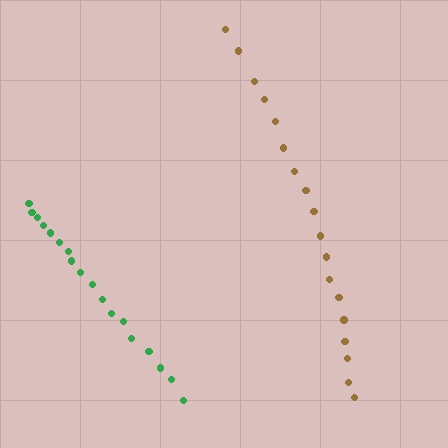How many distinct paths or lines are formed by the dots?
There are 2 distinct paths.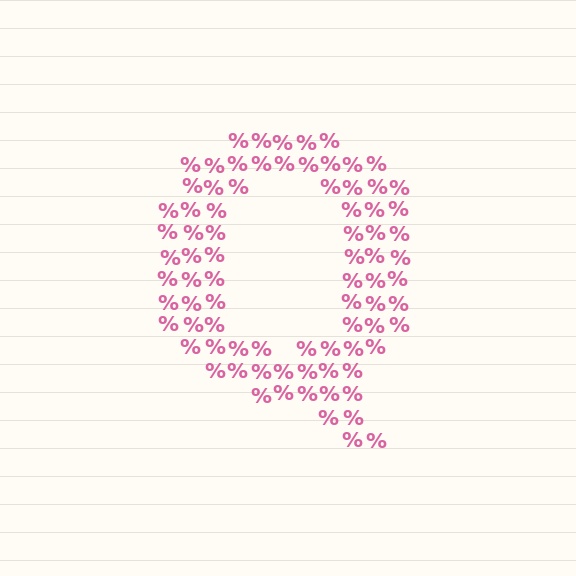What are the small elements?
The small elements are percent signs.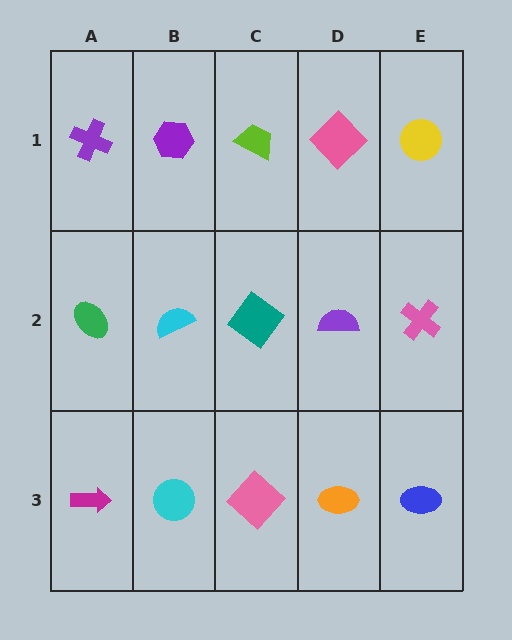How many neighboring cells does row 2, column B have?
4.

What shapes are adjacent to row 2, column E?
A yellow circle (row 1, column E), a blue ellipse (row 3, column E), a purple semicircle (row 2, column D).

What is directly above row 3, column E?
A pink cross.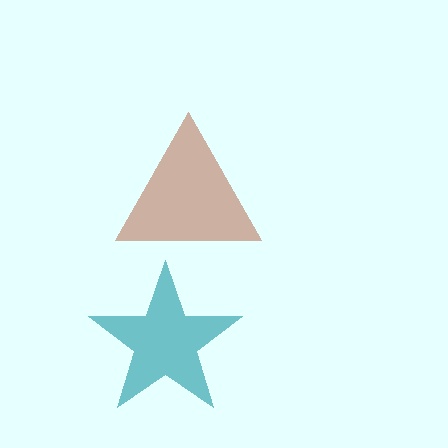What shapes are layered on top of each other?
The layered shapes are: a brown triangle, a teal star.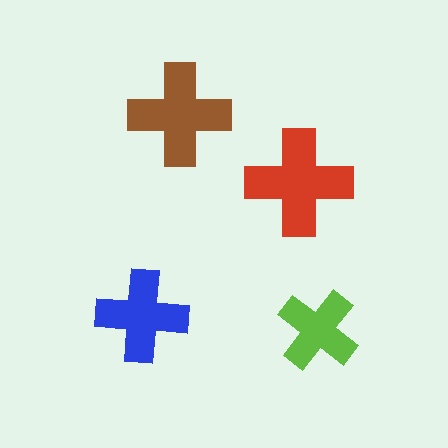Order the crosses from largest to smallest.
the red one, the brown one, the blue one, the lime one.